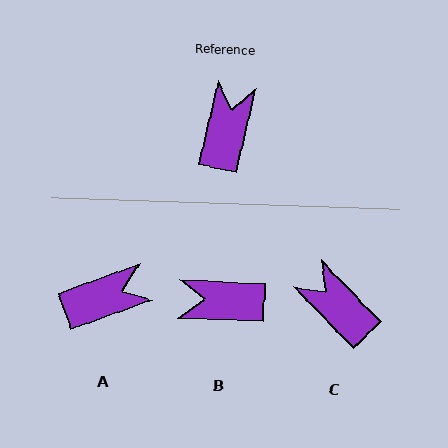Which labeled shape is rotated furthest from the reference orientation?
B, about 100 degrees away.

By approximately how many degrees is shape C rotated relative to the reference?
Approximately 57 degrees counter-clockwise.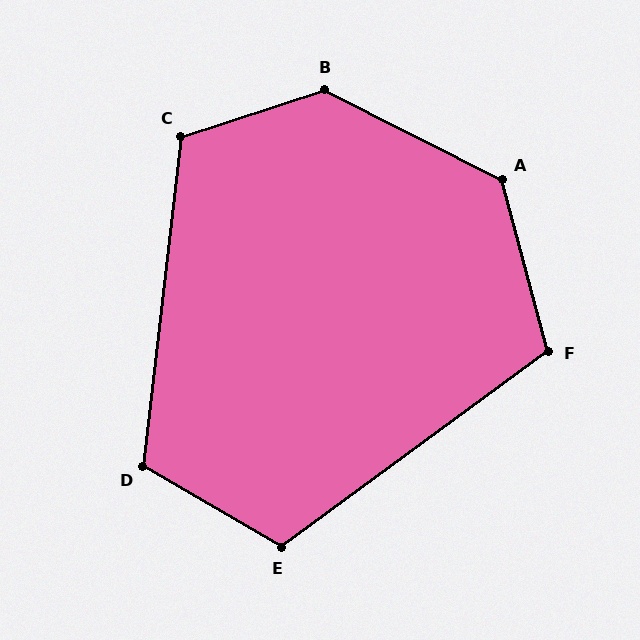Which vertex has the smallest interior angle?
F, at approximately 111 degrees.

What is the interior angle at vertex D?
Approximately 113 degrees (obtuse).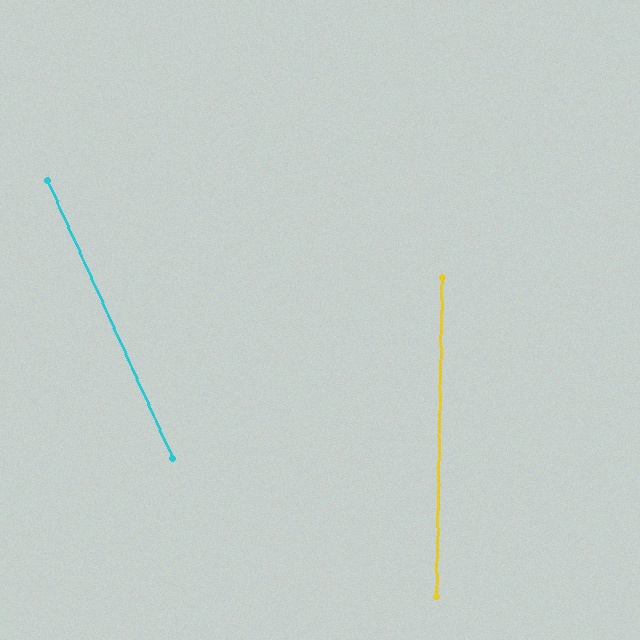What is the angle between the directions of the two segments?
Approximately 25 degrees.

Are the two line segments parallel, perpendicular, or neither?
Neither parallel nor perpendicular — they differ by about 25°.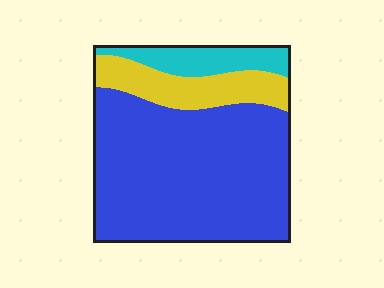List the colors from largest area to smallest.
From largest to smallest: blue, yellow, cyan.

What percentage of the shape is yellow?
Yellow takes up about one sixth (1/6) of the shape.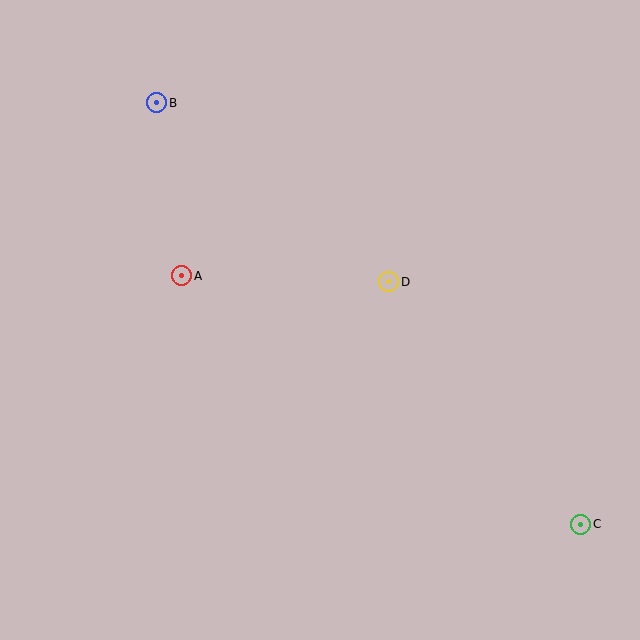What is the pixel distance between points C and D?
The distance between C and D is 309 pixels.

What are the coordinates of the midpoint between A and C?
The midpoint between A and C is at (381, 400).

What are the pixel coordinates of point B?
Point B is at (157, 103).